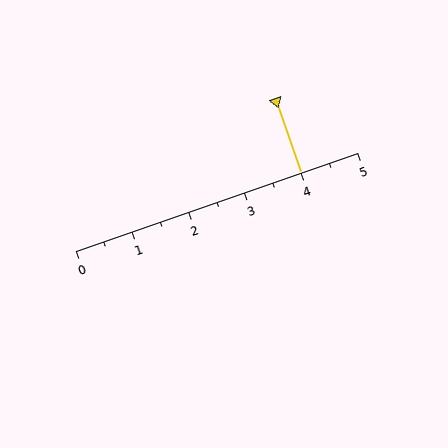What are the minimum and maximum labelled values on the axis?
The axis runs from 0 to 5.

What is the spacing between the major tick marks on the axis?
The major ticks are spaced 1 apart.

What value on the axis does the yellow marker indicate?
The marker indicates approximately 4.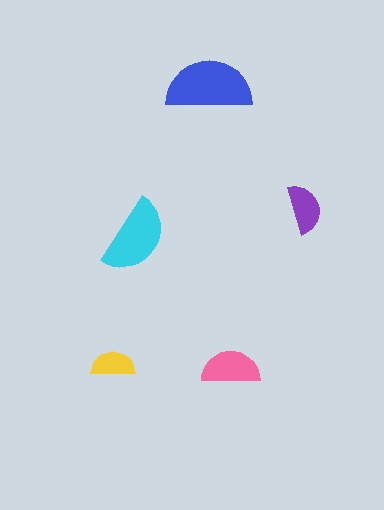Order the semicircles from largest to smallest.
the blue one, the cyan one, the pink one, the purple one, the yellow one.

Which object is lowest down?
The pink semicircle is bottommost.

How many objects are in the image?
There are 5 objects in the image.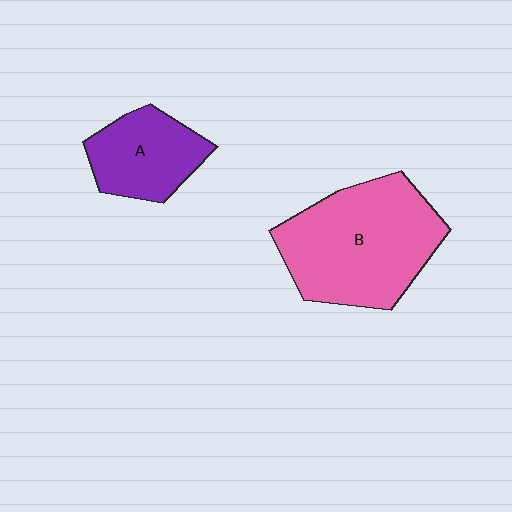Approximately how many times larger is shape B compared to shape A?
Approximately 1.9 times.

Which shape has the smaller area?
Shape A (purple).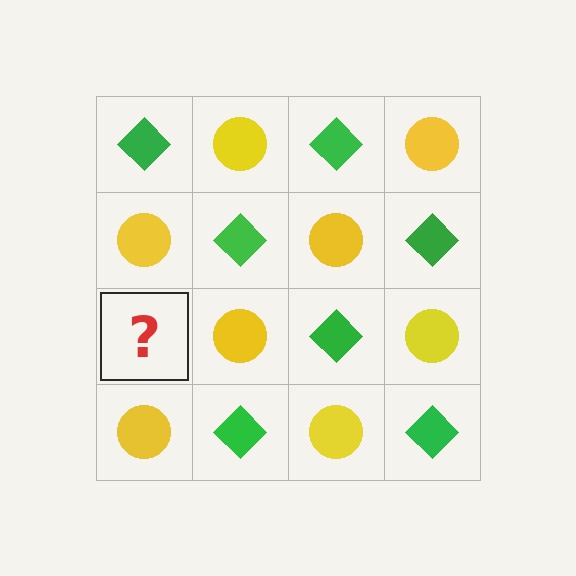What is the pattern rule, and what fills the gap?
The rule is that it alternates green diamond and yellow circle in a checkerboard pattern. The gap should be filled with a green diamond.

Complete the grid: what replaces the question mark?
The question mark should be replaced with a green diamond.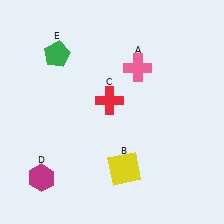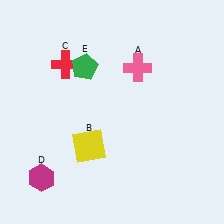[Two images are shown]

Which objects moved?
The objects that moved are: the yellow square (B), the red cross (C), the green pentagon (E).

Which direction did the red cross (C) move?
The red cross (C) moved left.